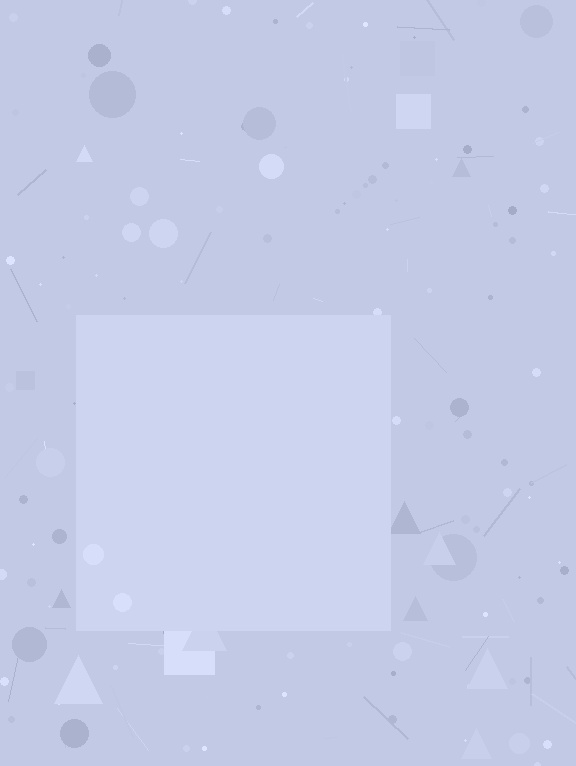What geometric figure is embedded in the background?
A square is embedded in the background.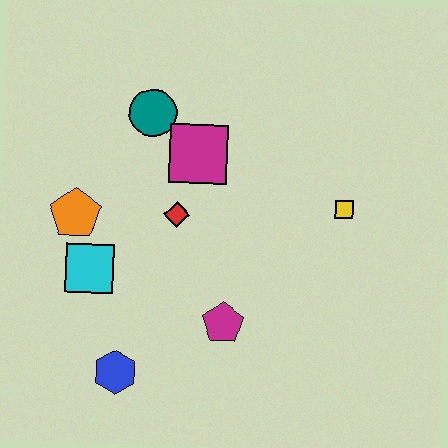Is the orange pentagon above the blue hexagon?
Yes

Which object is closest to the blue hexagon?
The cyan square is closest to the blue hexagon.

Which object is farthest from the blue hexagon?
The yellow square is farthest from the blue hexagon.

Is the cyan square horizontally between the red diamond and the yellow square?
No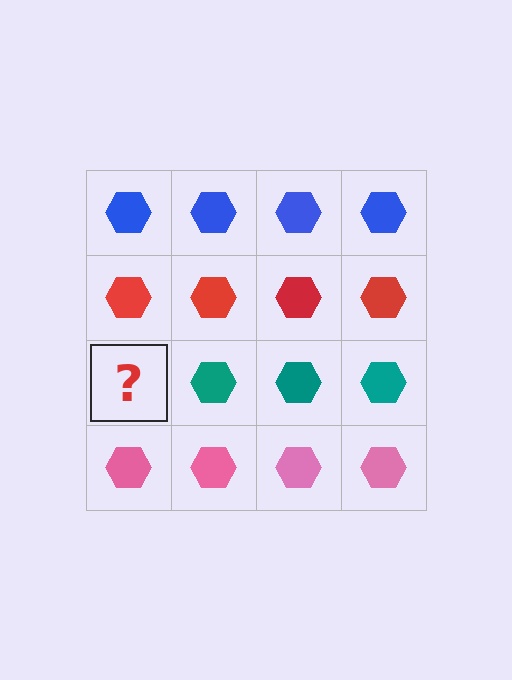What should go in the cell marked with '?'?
The missing cell should contain a teal hexagon.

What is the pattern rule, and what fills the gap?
The rule is that each row has a consistent color. The gap should be filled with a teal hexagon.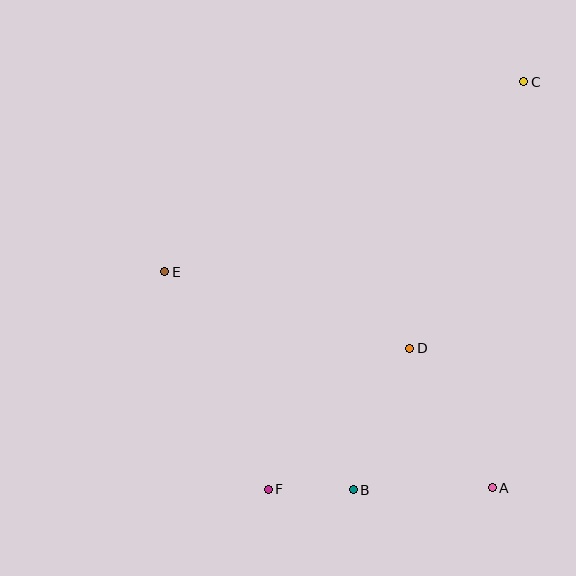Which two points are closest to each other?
Points B and F are closest to each other.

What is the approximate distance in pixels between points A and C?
The distance between A and C is approximately 407 pixels.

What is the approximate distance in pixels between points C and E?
The distance between C and E is approximately 406 pixels.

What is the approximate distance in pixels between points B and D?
The distance between B and D is approximately 152 pixels.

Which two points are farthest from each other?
Points C and F are farthest from each other.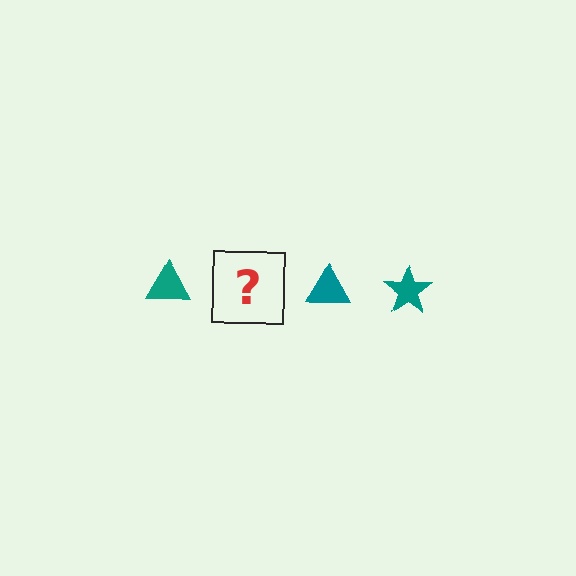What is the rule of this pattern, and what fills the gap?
The rule is that the pattern cycles through triangle, star shapes in teal. The gap should be filled with a teal star.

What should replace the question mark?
The question mark should be replaced with a teal star.